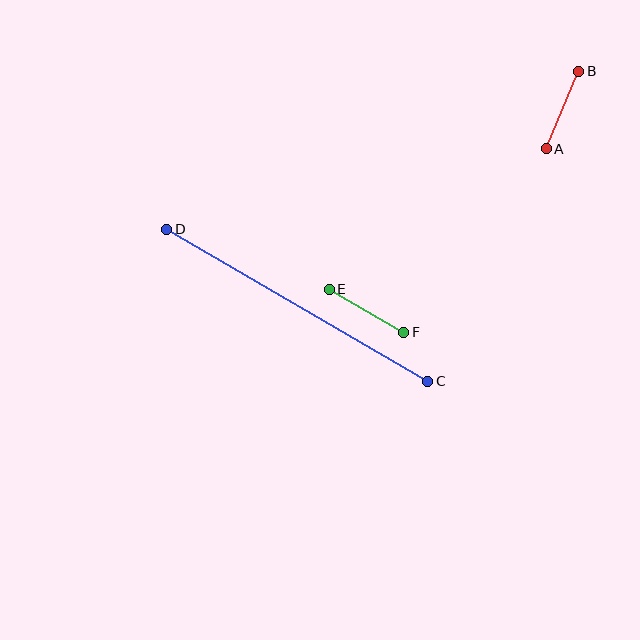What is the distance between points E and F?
The distance is approximately 86 pixels.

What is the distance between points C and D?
The distance is approximately 302 pixels.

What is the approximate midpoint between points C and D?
The midpoint is at approximately (297, 305) pixels.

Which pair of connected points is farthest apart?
Points C and D are farthest apart.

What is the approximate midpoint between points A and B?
The midpoint is at approximately (563, 110) pixels.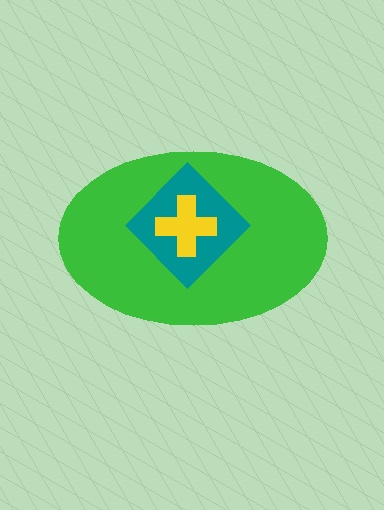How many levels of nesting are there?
3.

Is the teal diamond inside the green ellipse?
Yes.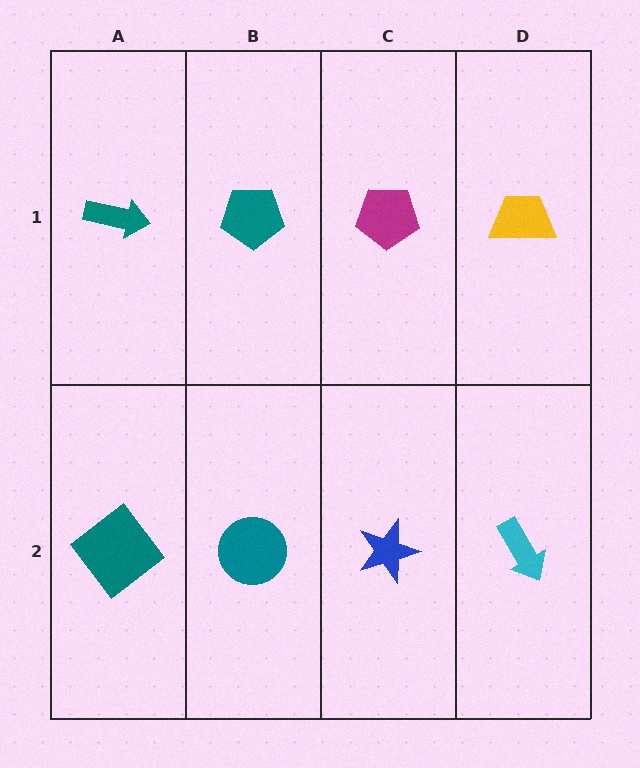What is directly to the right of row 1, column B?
A magenta pentagon.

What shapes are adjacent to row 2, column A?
A teal arrow (row 1, column A), a teal circle (row 2, column B).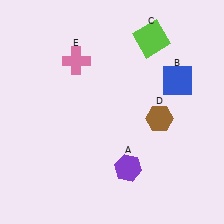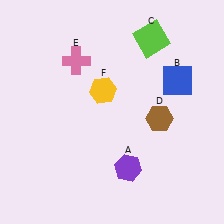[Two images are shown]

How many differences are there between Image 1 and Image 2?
There is 1 difference between the two images.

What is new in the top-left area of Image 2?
A yellow hexagon (F) was added in the top-left area of Image 2.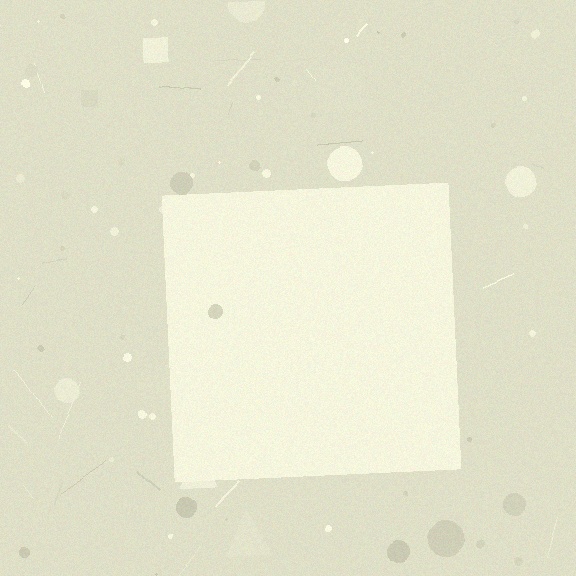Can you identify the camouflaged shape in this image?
The camouflaged shape is a square.